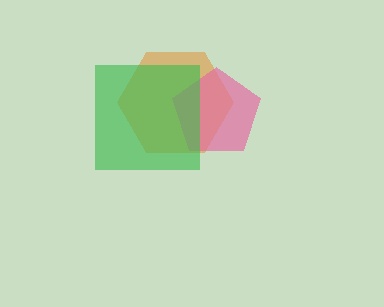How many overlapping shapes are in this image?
There are 3 overlapping shapes in the image.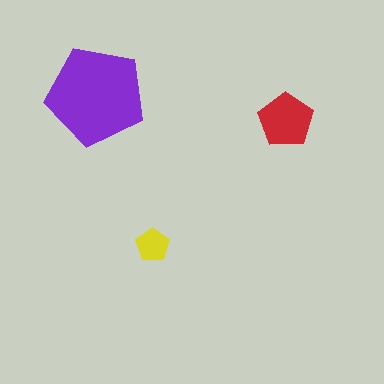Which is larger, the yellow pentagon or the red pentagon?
The red one.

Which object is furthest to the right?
The red pentagon is rightmost.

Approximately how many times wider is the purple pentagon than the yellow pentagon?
About 3 times wider.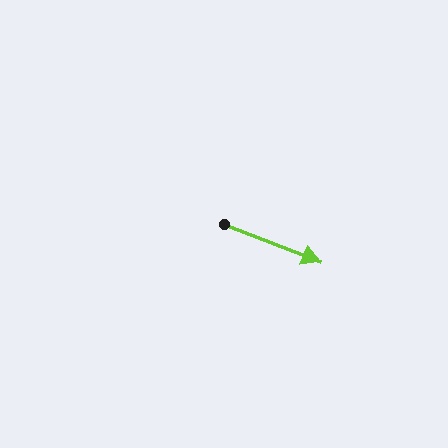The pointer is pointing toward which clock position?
Roughly 4 o'clock.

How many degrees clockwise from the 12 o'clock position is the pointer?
Approximately 111 degrees.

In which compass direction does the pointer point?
East.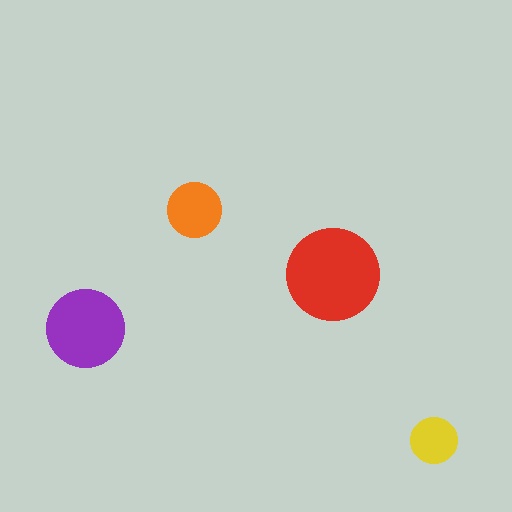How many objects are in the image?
There are 4 objects in the image.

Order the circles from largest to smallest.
the red one, the purple one, the orange one, the yellow one.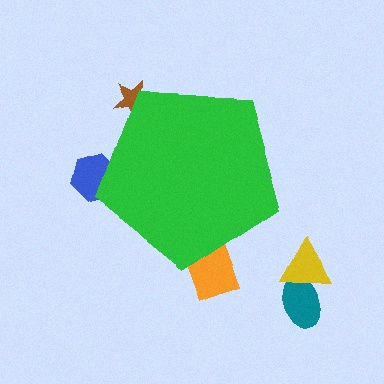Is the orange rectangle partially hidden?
Yes, the orange rectangle is partially hidden behind the green pentagon.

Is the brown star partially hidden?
Yes, the brown star is partially hidden behind the green pentagon.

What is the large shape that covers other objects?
A green pentagon.